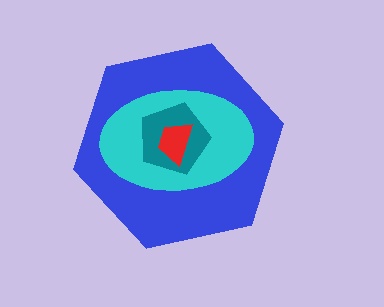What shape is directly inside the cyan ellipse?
The teal pentagon.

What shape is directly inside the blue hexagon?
The cyan ellipse.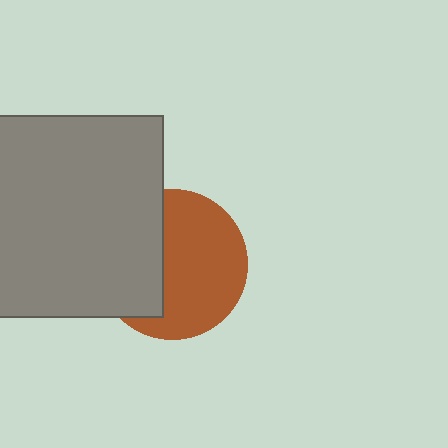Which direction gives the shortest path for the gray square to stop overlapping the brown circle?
Moving left gives the shortest separation.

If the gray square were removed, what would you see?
You would see the complete brown circle.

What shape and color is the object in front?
The object in front is a gray square.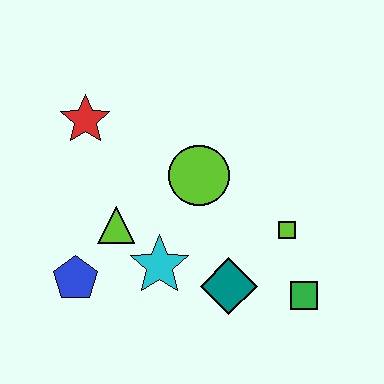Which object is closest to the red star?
The lime triangle is closest to the red star.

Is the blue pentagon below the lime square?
Yes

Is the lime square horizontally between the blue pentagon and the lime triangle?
No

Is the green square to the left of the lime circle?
No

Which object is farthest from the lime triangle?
The green square is farthest from the lime triangle.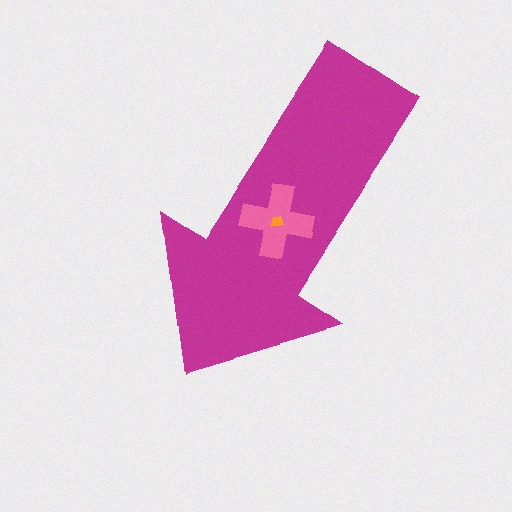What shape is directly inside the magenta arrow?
The pink cross.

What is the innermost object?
The orange trapezoid.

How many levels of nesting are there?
3.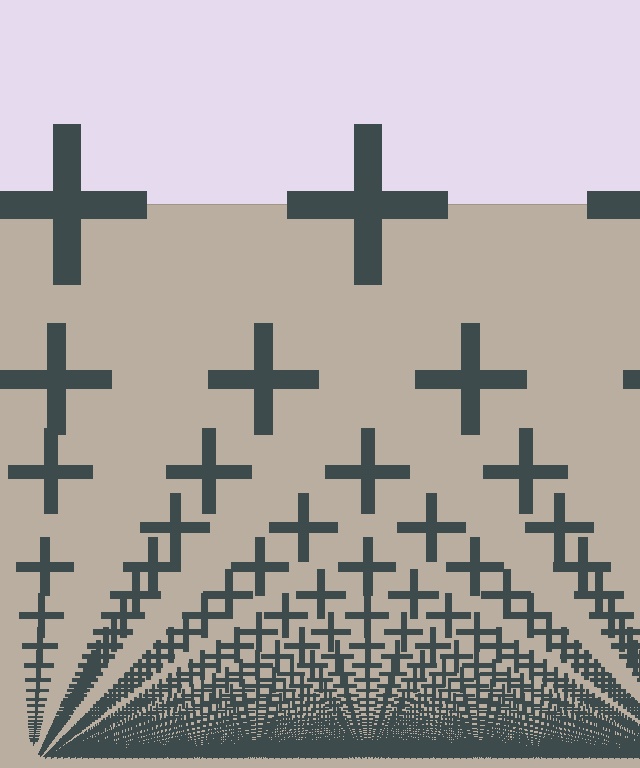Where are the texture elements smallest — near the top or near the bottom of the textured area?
Near the bottom.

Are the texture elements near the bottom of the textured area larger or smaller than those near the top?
Smaller. The gradient is inverted — elements near the bottom are smaller and denser.